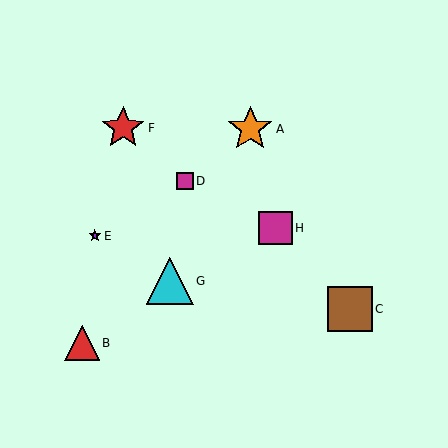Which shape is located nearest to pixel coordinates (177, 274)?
The cyan triangle (labeled G) at (170, 281) is nearest to that location.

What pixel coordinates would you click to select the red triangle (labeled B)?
Click at (82, 343) to select the red triangle B.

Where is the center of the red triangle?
The center of the red triangle is at (82, 343).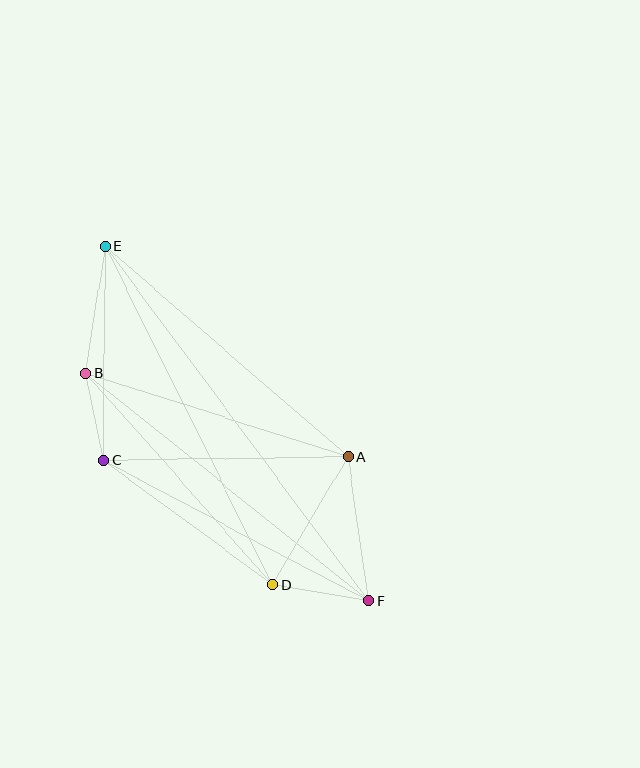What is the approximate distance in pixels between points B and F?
The distance between B and F is approximately 363 pixels.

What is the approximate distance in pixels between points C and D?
The distance between C and D is approximately 210 pixels.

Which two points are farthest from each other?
Points E and F are farthest from each other.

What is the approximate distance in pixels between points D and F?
The distance between D and F is approximately 97 pixels.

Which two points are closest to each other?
Points B and C are closest to each other.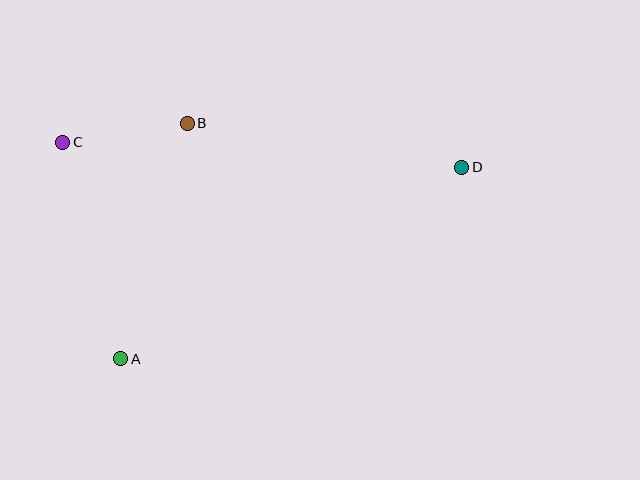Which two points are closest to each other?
Points B and C are closest to each other.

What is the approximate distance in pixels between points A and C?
The distance between A and C is approximately 224 pixels.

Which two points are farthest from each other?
Points C and D are farthest from each other.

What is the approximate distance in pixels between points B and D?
The distance between B and D is approximately 278 pixels.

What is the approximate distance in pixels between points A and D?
The distance between A and D is approximately 391 pixels.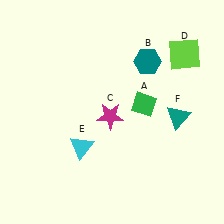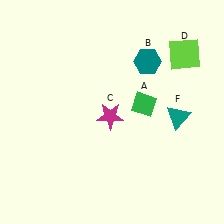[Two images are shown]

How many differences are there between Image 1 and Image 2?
There is 1 difference between the two images.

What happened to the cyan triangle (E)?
The cyan triangle (E) was removed in Image 2. It was in the bottom-left area of Image 1.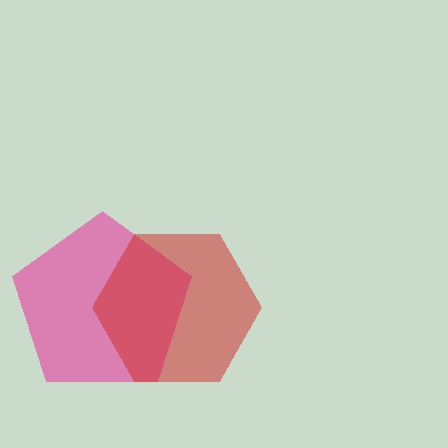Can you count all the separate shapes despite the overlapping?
Yes, there are 2 separate shapes.